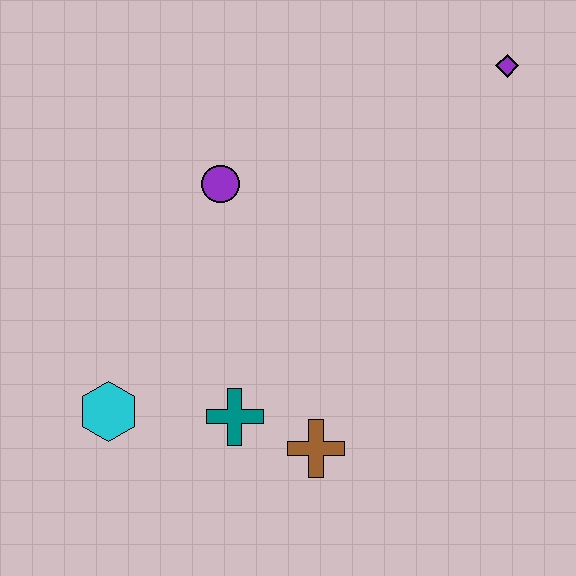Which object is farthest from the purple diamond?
The cyan hexagon is farthest from the purple diamond.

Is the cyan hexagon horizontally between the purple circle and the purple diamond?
No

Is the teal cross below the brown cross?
No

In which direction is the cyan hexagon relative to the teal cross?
The cyan hexagon is to the left of the teal cross.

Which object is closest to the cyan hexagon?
The teal cross is closest to the cyan hexagon.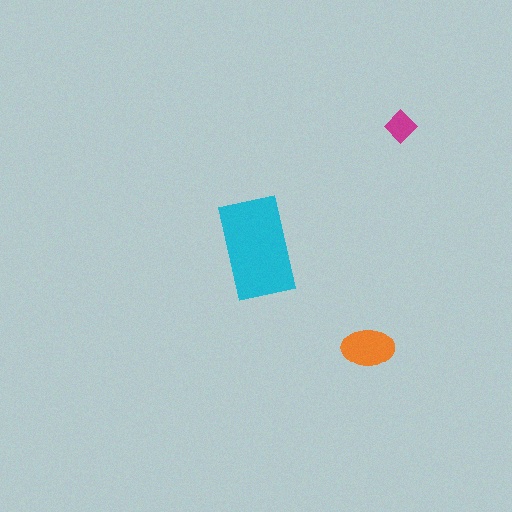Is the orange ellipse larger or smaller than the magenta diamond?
Larger.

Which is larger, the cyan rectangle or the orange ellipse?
The cyan rectangle.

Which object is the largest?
The cyan rectangle.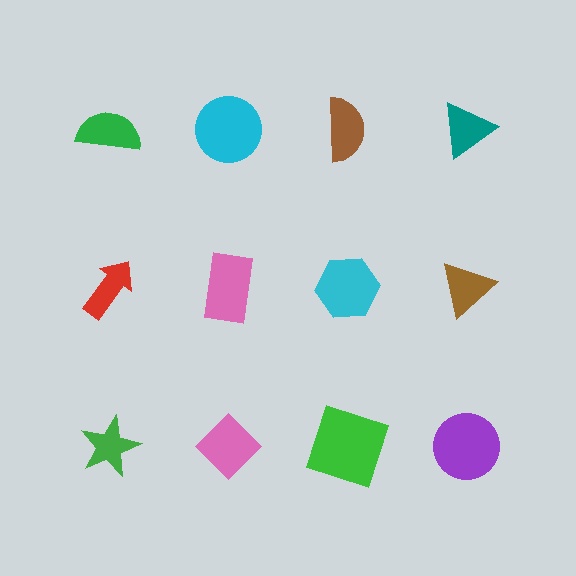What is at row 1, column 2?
A cyan circle.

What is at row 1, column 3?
A brown semicircle.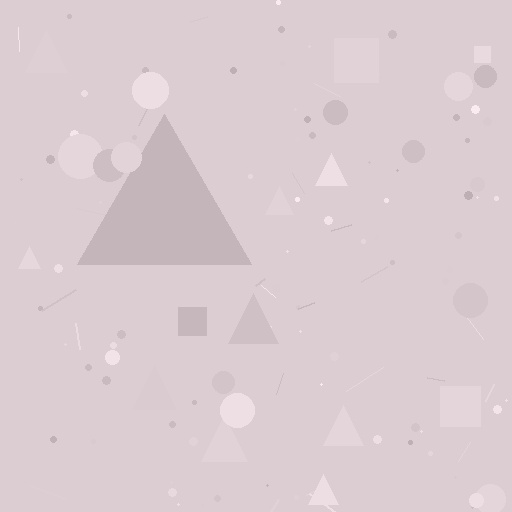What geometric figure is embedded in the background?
A triangle is embedded in the background.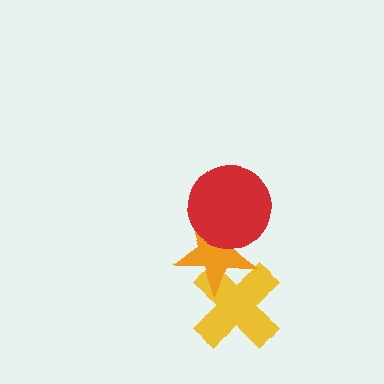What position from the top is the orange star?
The orange star is 2nd from the top.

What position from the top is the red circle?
The red circle is 1st from the top.